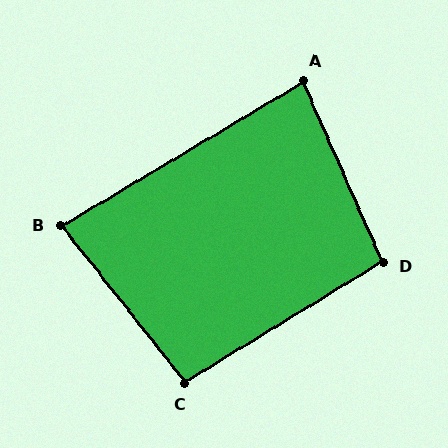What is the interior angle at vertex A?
Approximately 83 degrees (acute).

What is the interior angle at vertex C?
Approximately 97 degrees (obtuse).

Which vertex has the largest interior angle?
D, at approximately 98 degrees.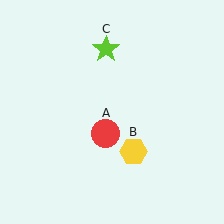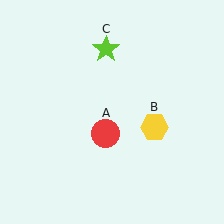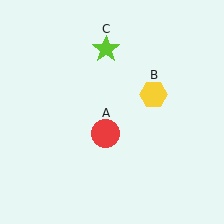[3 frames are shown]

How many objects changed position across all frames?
1 object changed position: yellow hexagon (object B).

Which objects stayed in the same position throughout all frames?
Red circle (object A) and lime star (object C) remained stationary.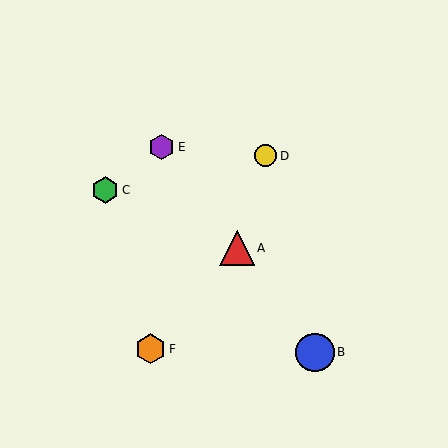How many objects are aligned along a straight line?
3 objects (A, B, E) are aligned along a straight line.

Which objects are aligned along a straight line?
Objects A, B, E are aligned along a straight line.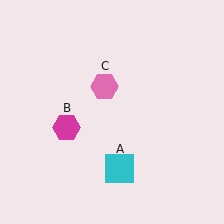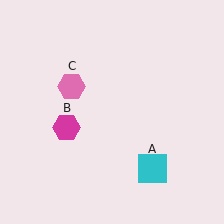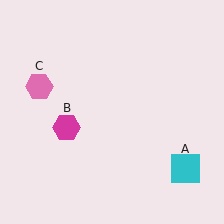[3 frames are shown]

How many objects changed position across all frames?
2 objects changed position: cyan square (object A), pink hexagon (object C).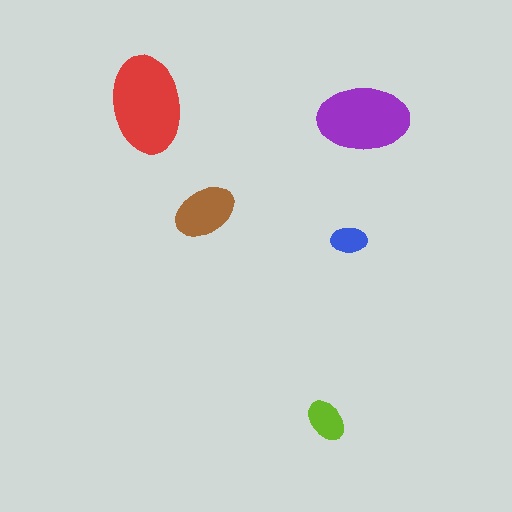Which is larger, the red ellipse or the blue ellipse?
The red one.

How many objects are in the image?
There are 5 objects in the image.